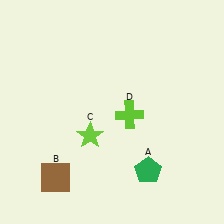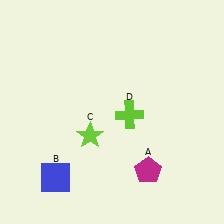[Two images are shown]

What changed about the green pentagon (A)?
In Image 1, A is green. In Image 2, it changed to magenta.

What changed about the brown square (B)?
In Image 1, B is brown. In Image 2, it changed to blue.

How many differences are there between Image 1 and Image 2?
There are 2 differences between the two images.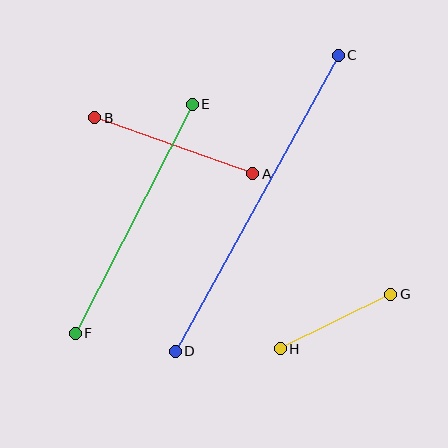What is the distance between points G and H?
The distance is approximately 123 pixels.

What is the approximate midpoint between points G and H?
The midpoint is at approximately (335, 322) pixels.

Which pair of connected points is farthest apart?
Points C and D are farthest apart.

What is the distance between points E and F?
The distance is approximately 257 pixels.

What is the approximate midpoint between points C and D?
The midpoint is at approximately (257, 203) pixels.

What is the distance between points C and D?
The distance is approximately 338 pixels.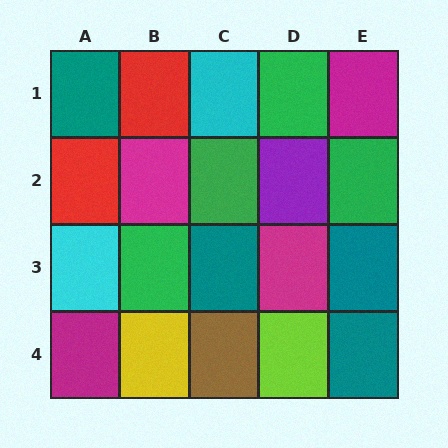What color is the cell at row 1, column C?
Cyan.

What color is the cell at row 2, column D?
Purple.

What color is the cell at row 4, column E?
Teal.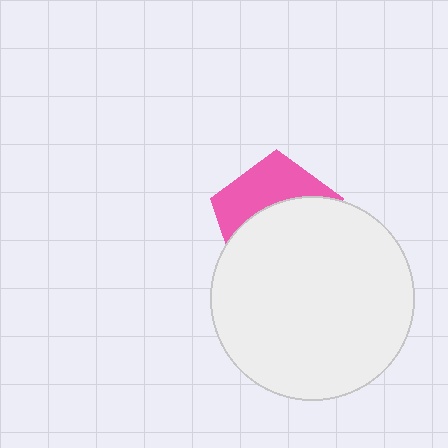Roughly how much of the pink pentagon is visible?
A small part of it is visible (roughly 40%).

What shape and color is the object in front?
The object in front is a white circle.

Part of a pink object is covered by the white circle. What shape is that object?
It is a pentagon.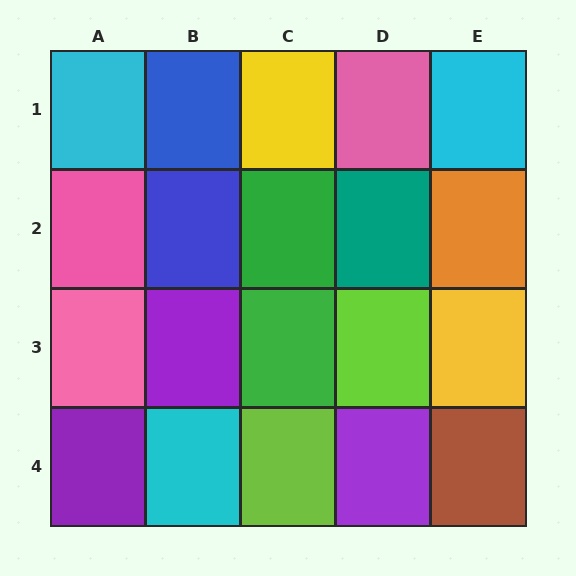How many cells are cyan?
3 cells are cyan.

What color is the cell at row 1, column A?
Cyan.